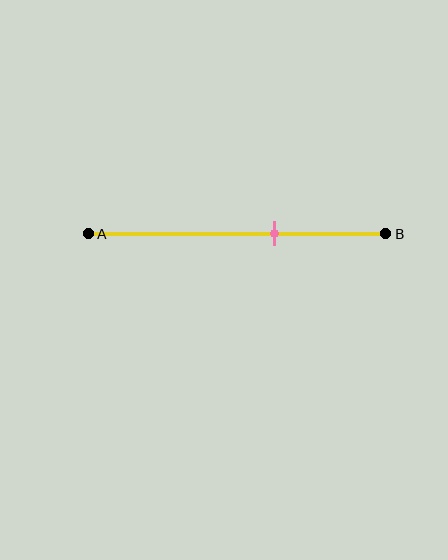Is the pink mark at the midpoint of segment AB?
No, the mark is at about 65% from A, not at the 50% midpoint.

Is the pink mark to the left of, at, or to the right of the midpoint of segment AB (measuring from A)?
The pink mark is to the right of the midpoint of segment AB.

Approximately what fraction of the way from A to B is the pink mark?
The pink mark is approximately 65% of the way from A to B.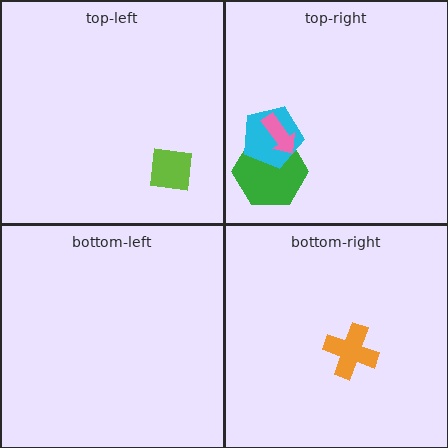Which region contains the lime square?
The top-left region.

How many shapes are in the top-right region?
3.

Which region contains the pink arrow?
The top-right region.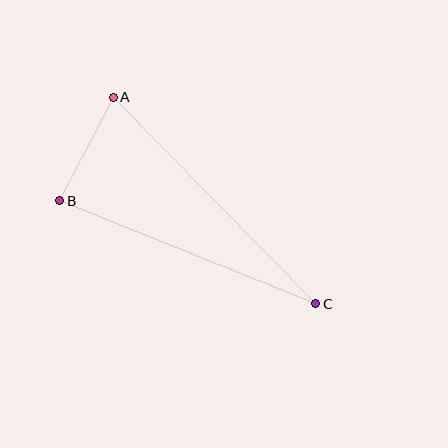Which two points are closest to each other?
Points A and B are closest to each other.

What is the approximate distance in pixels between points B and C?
The distance between B and C is approximately 276 pixels.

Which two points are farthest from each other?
Points A and C are farthest from each other.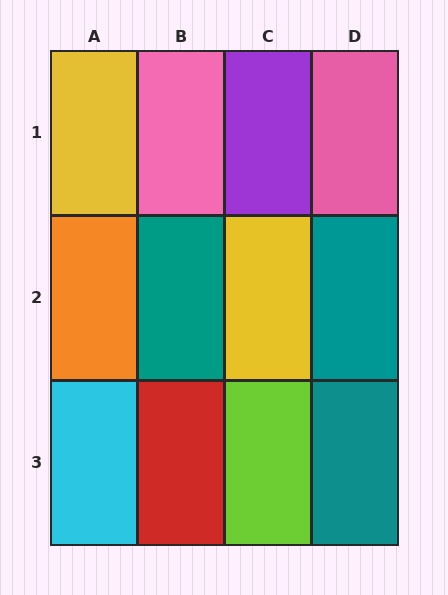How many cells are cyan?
1 cell is cyan.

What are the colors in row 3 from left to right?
Cyan, red, lime, teal.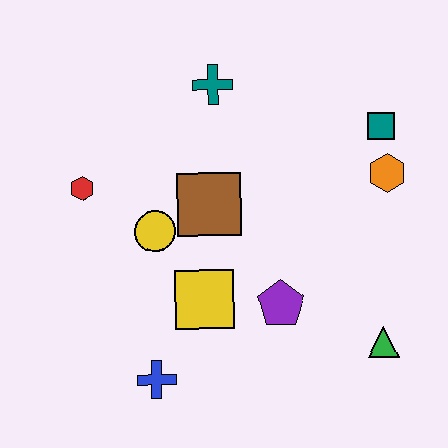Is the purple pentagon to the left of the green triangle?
Yes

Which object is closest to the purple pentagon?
The yellow square is closest to the purple pentagon.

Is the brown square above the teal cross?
No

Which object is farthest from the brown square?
The green triangle is farthest from the brown square.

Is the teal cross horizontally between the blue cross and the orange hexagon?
Yes